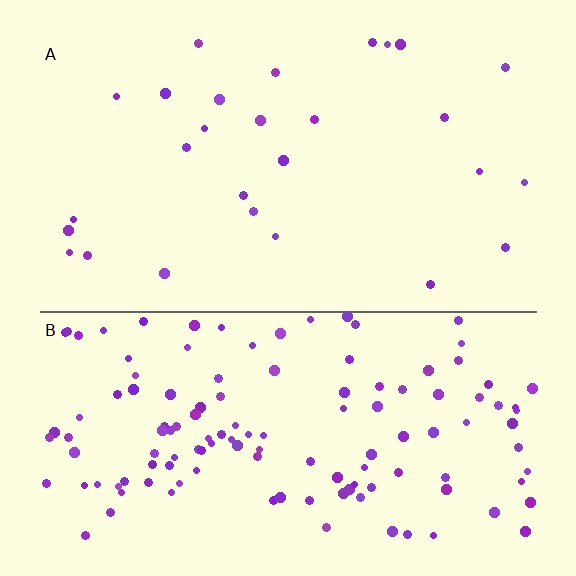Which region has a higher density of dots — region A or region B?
B (the bottom).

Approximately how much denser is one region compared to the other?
Approximately 4.8× — region B over region A.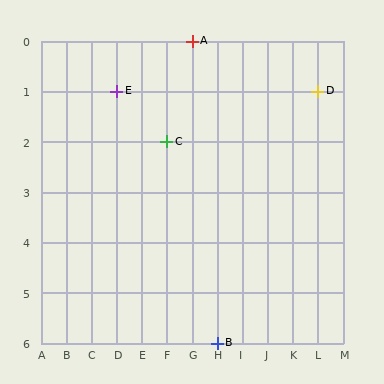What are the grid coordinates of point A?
Point A is at grid coordinates (G, 0).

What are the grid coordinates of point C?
Point C is at grid coordinates (F, 2).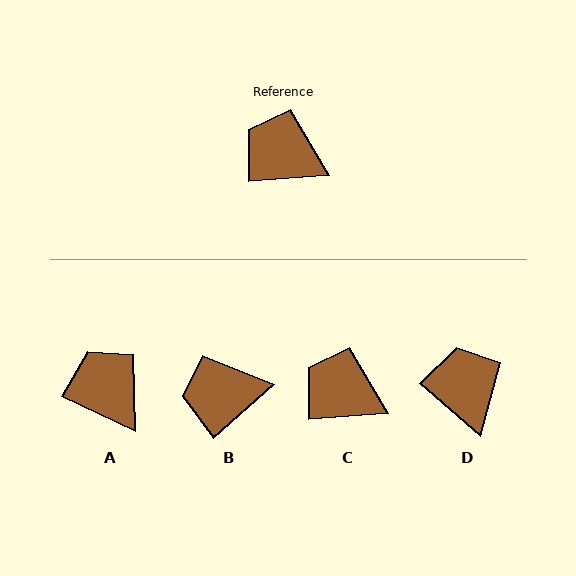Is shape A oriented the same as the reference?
No, it is off by about 29 degrees.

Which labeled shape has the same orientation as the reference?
C.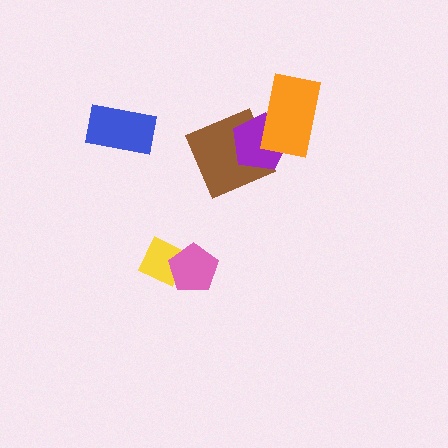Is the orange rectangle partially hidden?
No, no other shape covers it.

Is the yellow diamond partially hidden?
Yes, it is partially covered by another shape.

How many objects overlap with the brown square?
1 object overlaps with the brown square.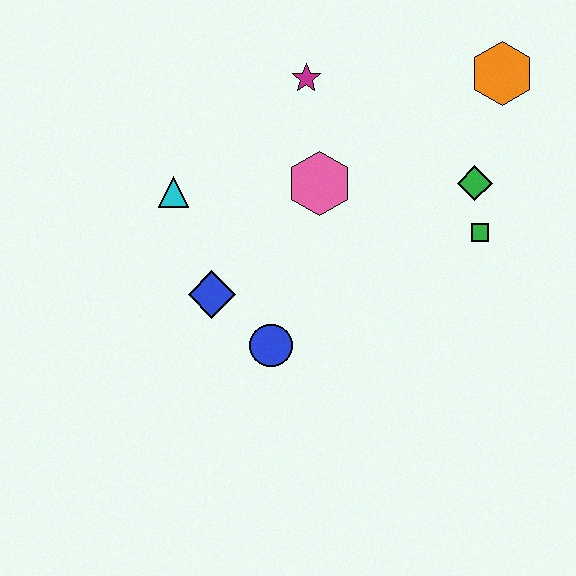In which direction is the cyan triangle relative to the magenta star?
The cyan triangle is to the left of the magenta star.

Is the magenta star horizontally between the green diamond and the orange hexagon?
No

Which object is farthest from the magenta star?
The blue circle is farthest from the magenta star.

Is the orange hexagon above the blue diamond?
Yes